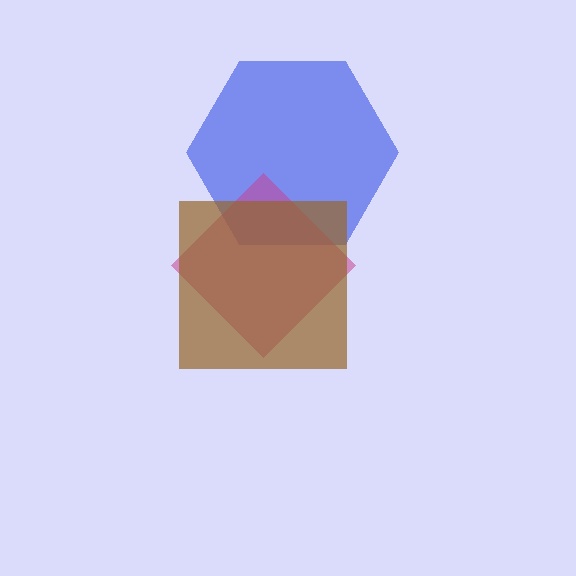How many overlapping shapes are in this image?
There are 3 overlapping shapes in the image.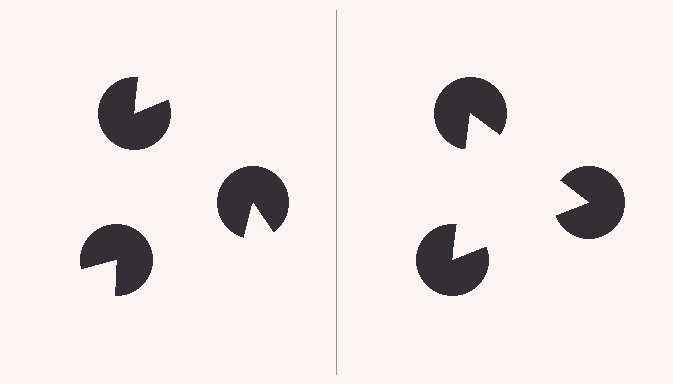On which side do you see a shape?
An illusory triangle appears on the right side. On the left side the wedge cuts are rotated, so no coherent shape forms.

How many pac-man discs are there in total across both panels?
6 — 3 on each side.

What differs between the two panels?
The pac-man discs are positioned identically on both sides; only the wedge orientations differ. On the right they align to a triangle; on the left they are misaligned.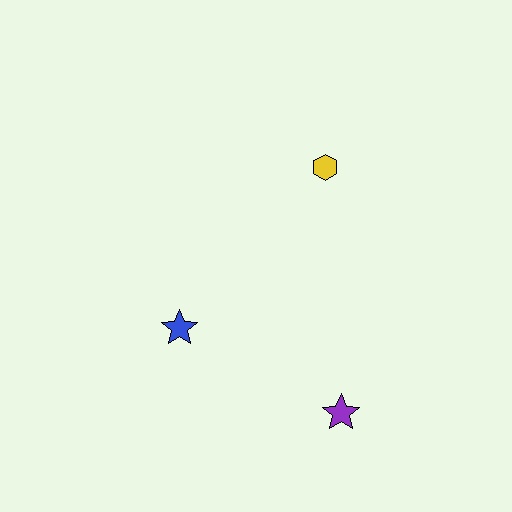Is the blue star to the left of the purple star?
Yes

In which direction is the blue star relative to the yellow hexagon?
The blue star is below the yellow hexagon.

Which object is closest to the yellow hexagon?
The blue star is closest to the yellow hexagon.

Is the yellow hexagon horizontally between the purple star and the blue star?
Yes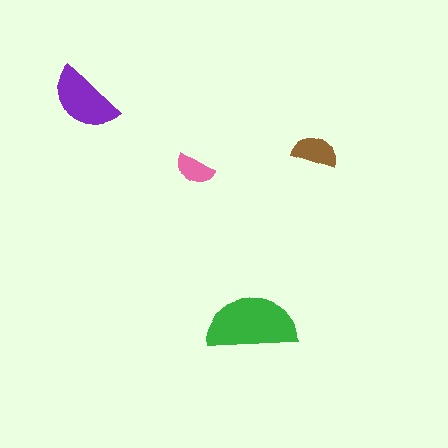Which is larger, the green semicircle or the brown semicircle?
The green one.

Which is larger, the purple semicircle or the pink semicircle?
The purple one.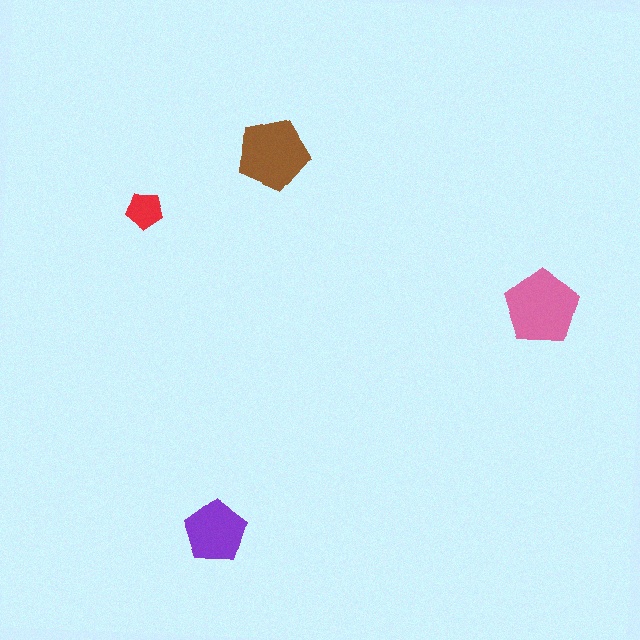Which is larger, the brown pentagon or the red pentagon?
The brown one.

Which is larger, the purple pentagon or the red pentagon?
The purple one.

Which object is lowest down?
The purple pentagon is bottommost.